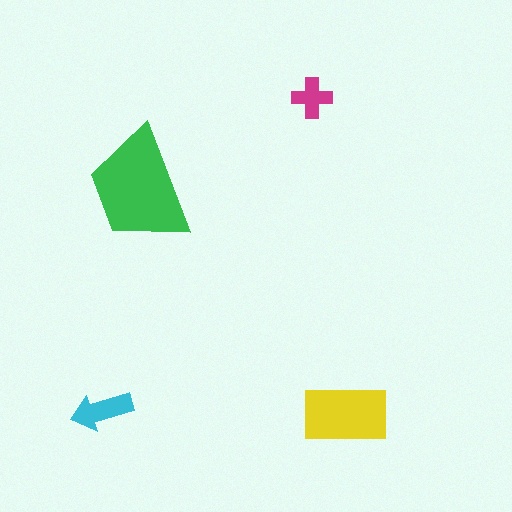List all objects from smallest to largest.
The magenta cross, the cyan arrow, the yellow rectangle, the green trapezoid.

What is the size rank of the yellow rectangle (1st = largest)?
2nd.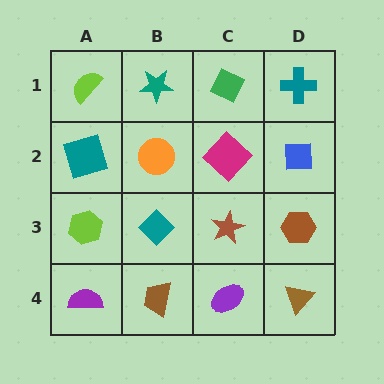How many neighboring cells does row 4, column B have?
3.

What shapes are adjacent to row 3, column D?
A blue square (row 2, column D), a brown triangle (row 4, column D), a brown star (row 3, column C).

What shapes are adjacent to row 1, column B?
An orange circle (row 2, column B), a lime semicircle (row 1, column A), a green diamond (row 1, column C).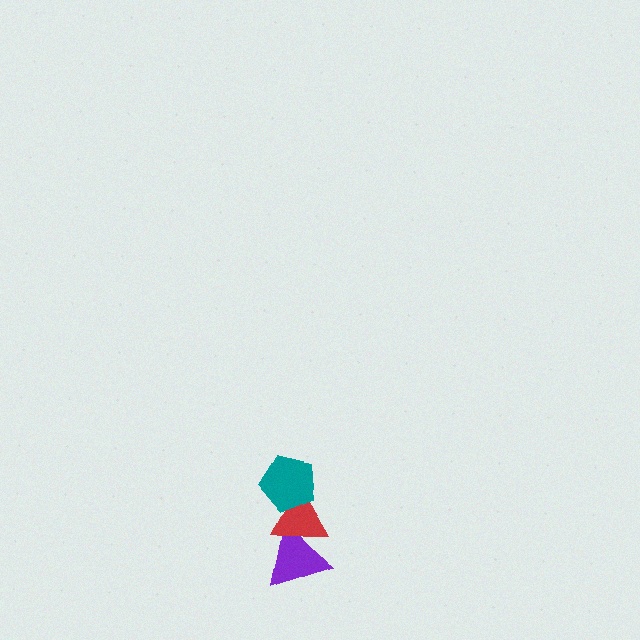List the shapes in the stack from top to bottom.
From top to bottom: the teal pentagon, the red triangle, the purple triangle.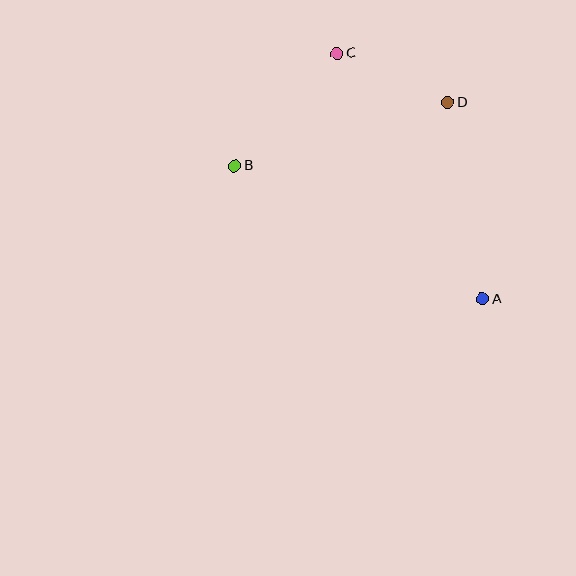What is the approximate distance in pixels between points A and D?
The distance between A and D is approximately 199 pixels.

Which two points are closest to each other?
Points C and D are closest to each other.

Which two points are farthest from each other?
Points A and C are farthest from each other.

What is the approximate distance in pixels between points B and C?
The distance between B and C is approximately 152 pixels.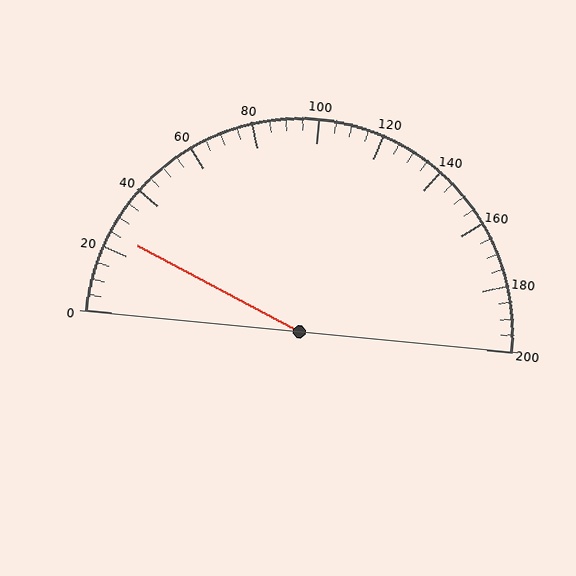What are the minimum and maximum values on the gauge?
The gauge ranges from 0 to 200.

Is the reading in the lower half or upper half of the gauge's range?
The reading is in the lower half of the range (0 to 200).